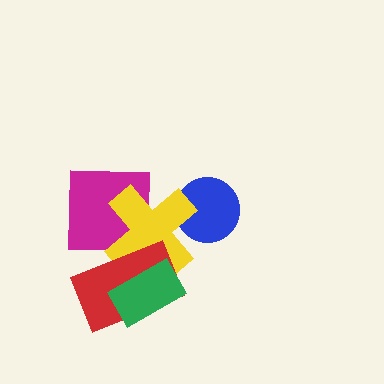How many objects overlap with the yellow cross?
4 objects overlap with the yellow cross.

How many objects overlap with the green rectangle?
2 objects overlap with the green rectangle.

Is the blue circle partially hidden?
Yes, it is partially covered by another shape.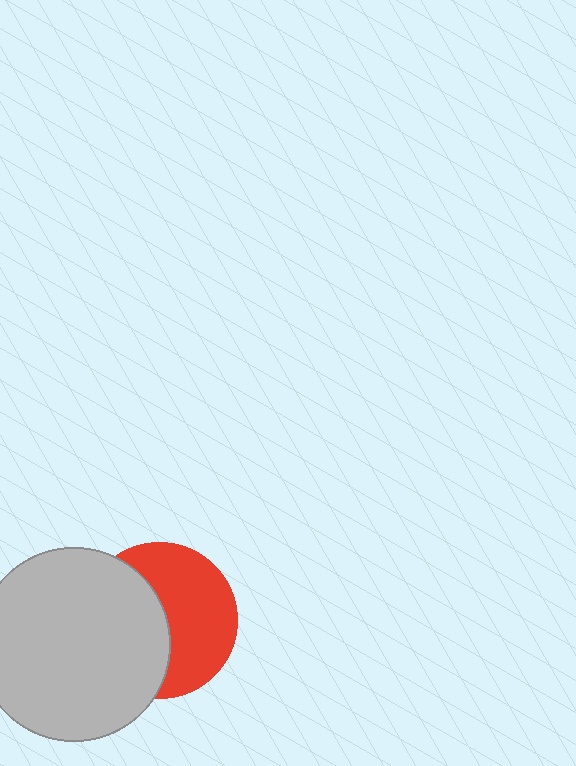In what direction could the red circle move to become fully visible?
The red circle could move right. That would shift it out from behind the light gray circle entirely.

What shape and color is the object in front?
The object in front is a light gray circle.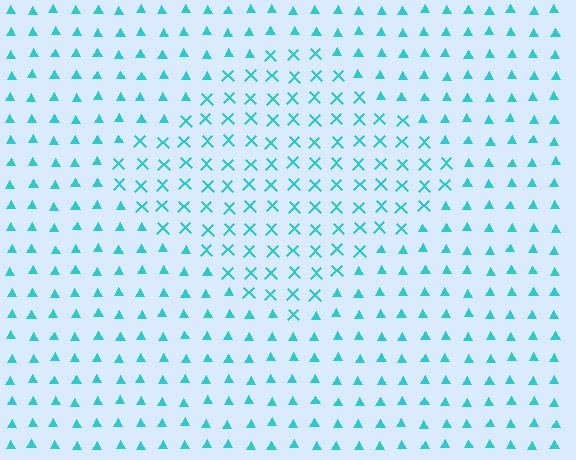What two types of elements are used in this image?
The image uses X marks inside the diamond region and triangles outside it.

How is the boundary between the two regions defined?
The boundary is defined by a change in element shape: X marks inside vs. triangles outside. All elements share the same color and spacing.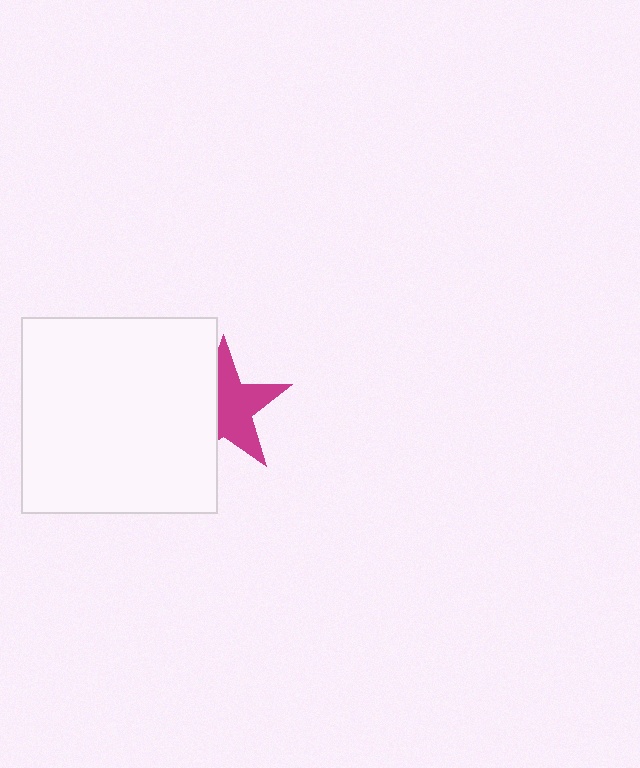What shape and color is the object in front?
The object in front is a white square.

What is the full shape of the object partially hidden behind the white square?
The partially hidden object is a magenta star.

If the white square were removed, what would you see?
You would see the complete magenta star.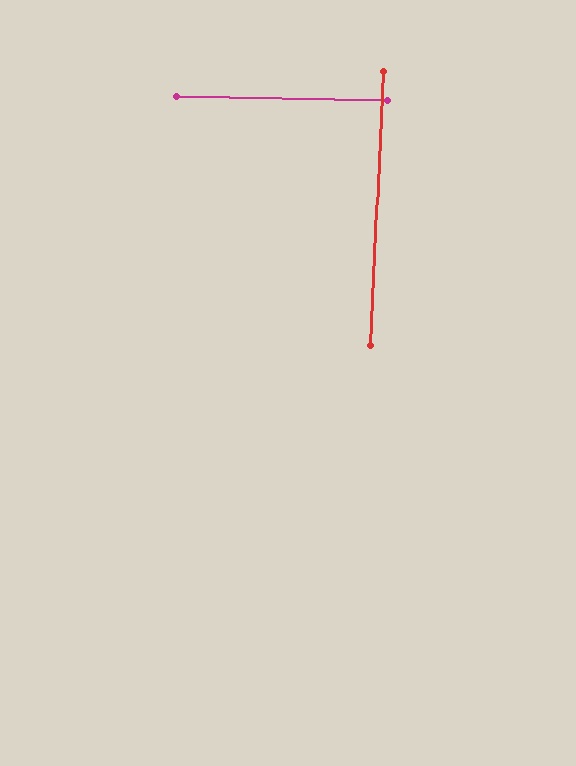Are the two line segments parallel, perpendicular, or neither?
Perpendicular — they meet at approximately 88°.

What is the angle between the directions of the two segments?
Approximately 88 degrees.